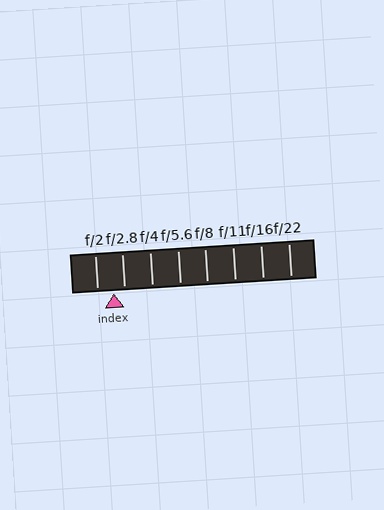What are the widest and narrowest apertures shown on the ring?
The widest aperture shown is f/2 and the narrowest is f/22.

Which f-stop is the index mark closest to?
The index mark is closest to f/2.8.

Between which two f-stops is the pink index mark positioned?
The index mark is between f/2 and f/2.8.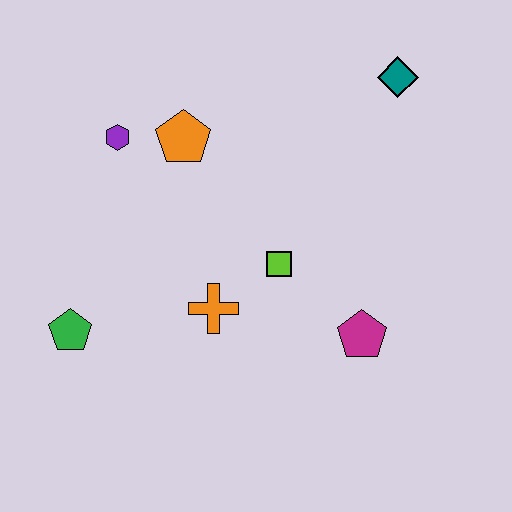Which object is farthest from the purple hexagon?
The magenta pentagon is farthest from the purple hexagon.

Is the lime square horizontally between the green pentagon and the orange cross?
No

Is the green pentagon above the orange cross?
No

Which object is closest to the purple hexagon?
The orange pentagon is closest to the purple hexagon.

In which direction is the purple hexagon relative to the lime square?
The purple hexagon is to the left of the lime square.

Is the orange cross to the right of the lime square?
No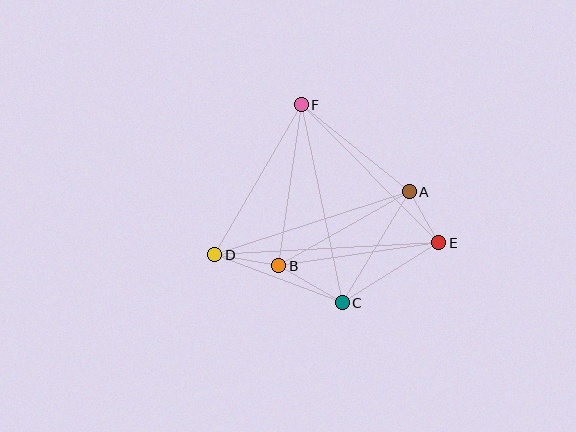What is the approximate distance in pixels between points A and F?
The distance between A and F is approximately 138 pixels.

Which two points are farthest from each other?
Points D and E are farthest from each other.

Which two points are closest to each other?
Points A and E are closest to each other.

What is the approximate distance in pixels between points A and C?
The distance between A and C is approximately 130 pixels.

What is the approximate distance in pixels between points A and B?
The distance between A and B is approximately 150 pixels.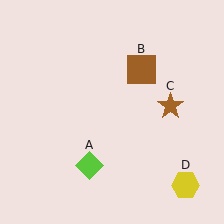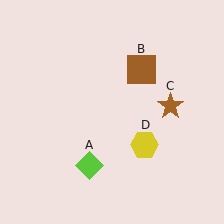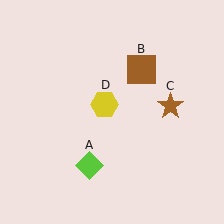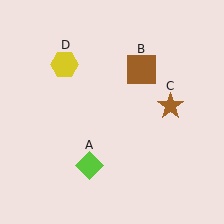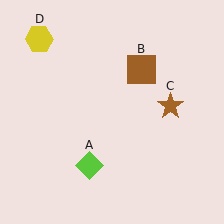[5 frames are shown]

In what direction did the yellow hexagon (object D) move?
The yellow hexagon (object D) moved up and to the left.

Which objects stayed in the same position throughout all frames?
Lime diamond (object A) and brown square (object B) and brown star (object C) remained stationary.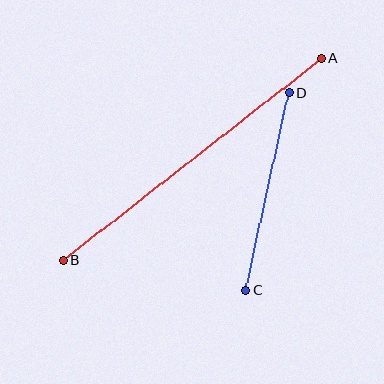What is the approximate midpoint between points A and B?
The midpoint is at approximately (192, 159) pixels.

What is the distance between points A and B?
The distance is approximately 328 pixels.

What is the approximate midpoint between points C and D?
The midpoint is at approximately (268, 191) pixels.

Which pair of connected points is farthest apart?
Points A and B are farthest apart.